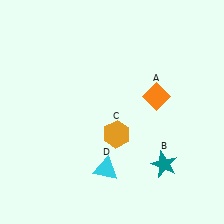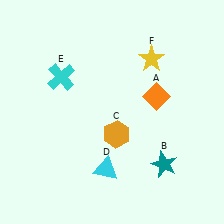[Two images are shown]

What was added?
A cyan cross (E), a yellow star (F) were added in Image 2.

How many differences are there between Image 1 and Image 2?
There are 2 differences between the two images.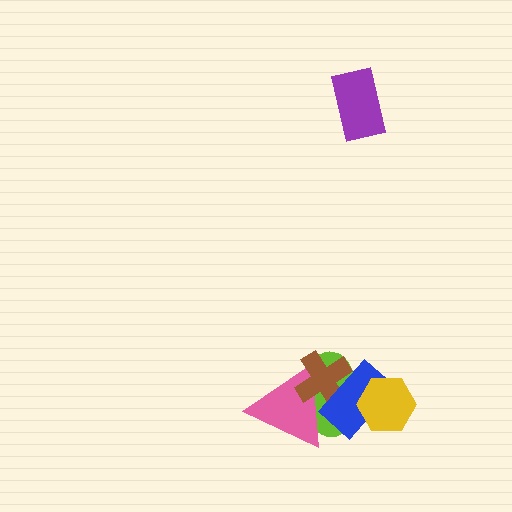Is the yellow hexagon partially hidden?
No, no other shape covers it.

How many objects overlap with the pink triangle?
3 objects overlap with the pink triangle.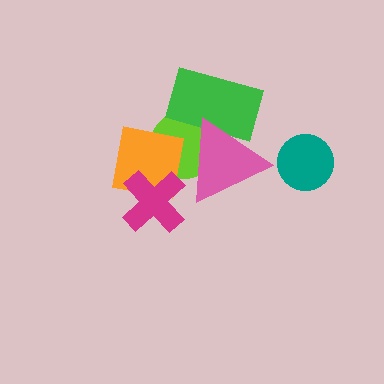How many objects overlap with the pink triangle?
2 objects overlap with the pink triangle.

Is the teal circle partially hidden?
No, no other shape covers it.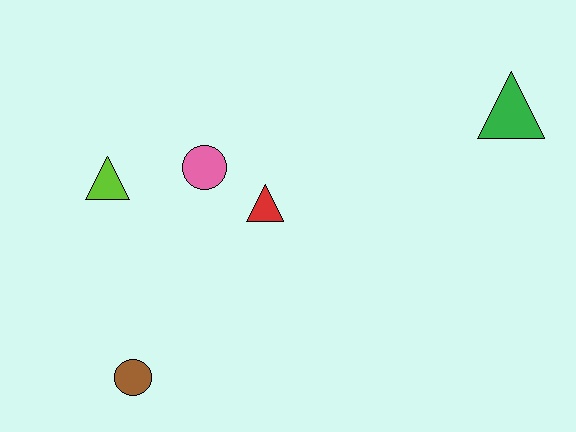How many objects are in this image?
There are 5 objects.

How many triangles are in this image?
There are 3 triangles.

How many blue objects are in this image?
There are no blue objects.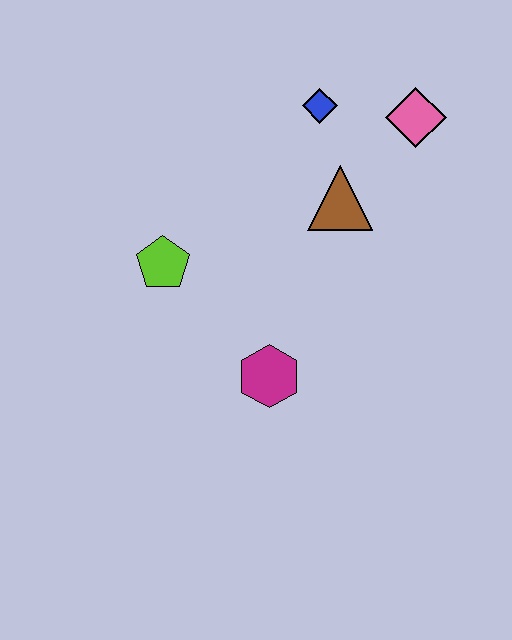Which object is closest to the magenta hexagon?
The lime pentagon is closest to the magenta hexagon.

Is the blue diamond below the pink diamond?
No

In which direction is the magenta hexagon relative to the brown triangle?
The magenta hexagon is below the brown triangle.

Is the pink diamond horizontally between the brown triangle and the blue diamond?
No